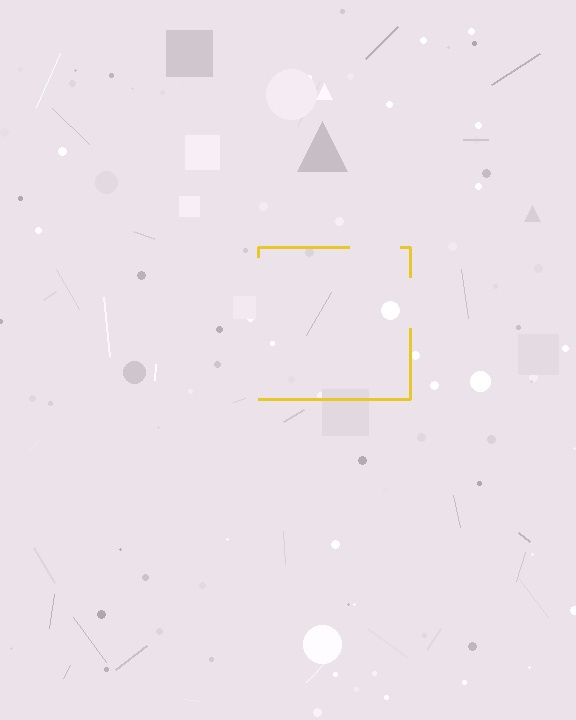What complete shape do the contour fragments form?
The contour fragments form a square.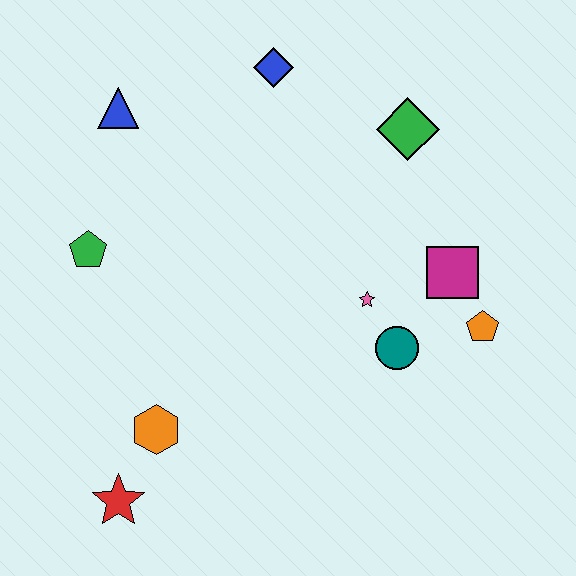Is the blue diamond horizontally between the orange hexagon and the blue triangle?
No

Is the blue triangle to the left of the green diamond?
Yes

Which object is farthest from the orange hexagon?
The green diamond is farthest from the orange hexagon.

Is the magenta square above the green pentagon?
No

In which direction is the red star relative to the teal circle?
The red star is to the left of the teal circle.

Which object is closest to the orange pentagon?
The magenta square is closest to the orange pentagon.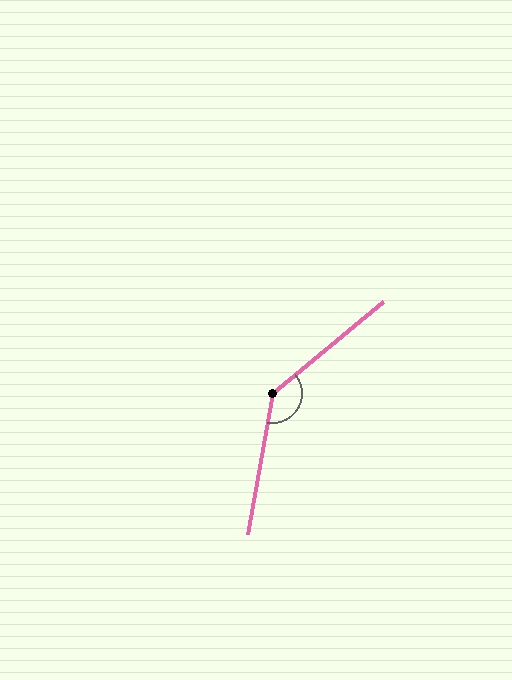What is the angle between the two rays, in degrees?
Approximately 140 degrees.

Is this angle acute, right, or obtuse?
It is obtuse.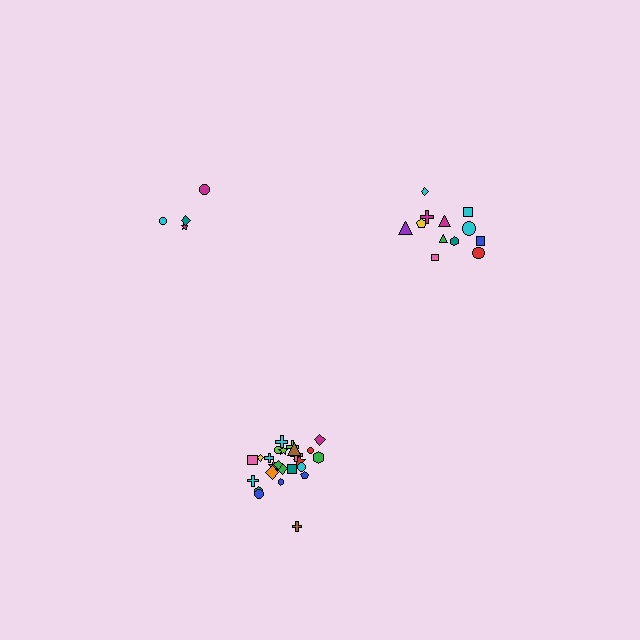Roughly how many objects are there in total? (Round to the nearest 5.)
Roughly 40 objects in total.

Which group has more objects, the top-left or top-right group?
The top-right group.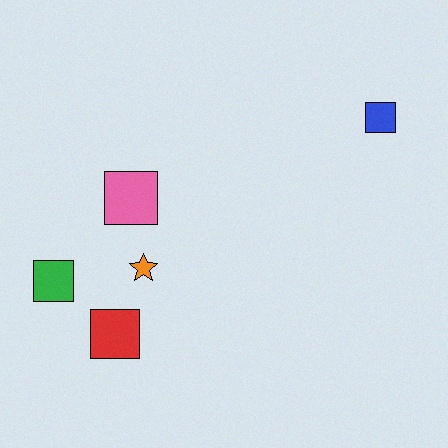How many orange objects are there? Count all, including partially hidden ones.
There is 1 orange object.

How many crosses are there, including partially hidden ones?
There are no crosses.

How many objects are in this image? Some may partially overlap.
There are 5 objects.